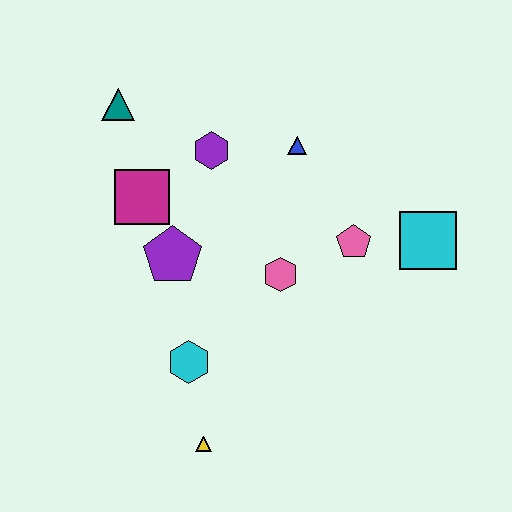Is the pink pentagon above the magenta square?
No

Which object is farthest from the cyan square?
The teal triangle is farthest from the cyan square.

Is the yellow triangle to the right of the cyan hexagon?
Yes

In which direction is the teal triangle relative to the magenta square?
The teal triangle is above the magenta square.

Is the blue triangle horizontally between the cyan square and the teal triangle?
Yes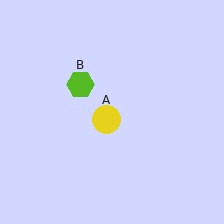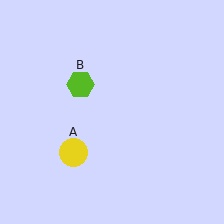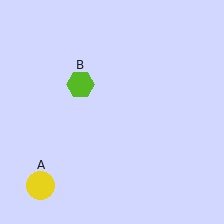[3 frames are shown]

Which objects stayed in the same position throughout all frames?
Lime hexagon (object B) remained stationary.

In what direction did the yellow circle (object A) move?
The yellow circle (object A) moved down and to the left.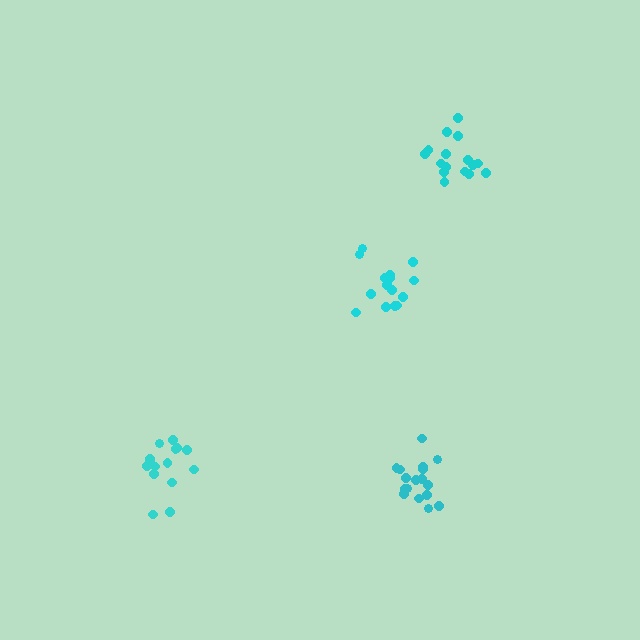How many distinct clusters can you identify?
There are 4 distinct clusters.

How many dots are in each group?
Group 1: 15 dots, Group 2: 17 dots, Group 3: 15 dots, Group 4: 16 dots (63 total).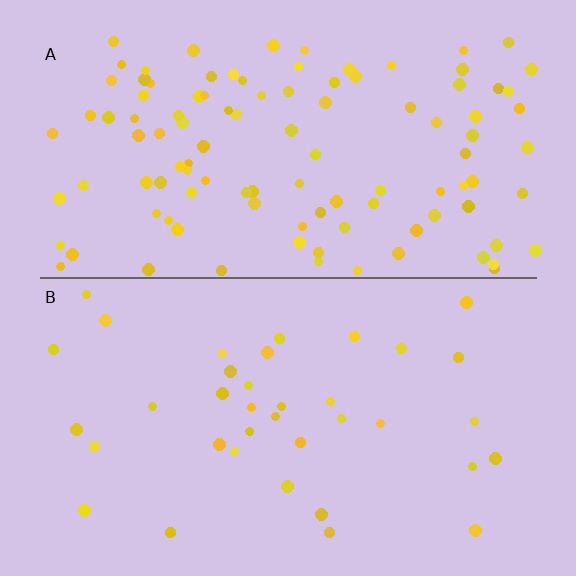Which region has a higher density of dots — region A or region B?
A (the top).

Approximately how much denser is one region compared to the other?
Approximately 2.9× — region A over region B.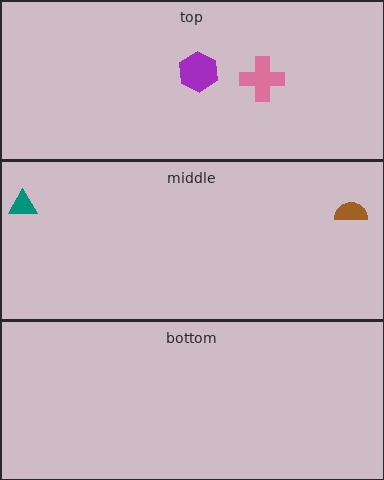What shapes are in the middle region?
The teal triangle, the brown semicircle.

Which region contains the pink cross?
The top region.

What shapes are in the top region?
The pink cross, the purple hexagon.